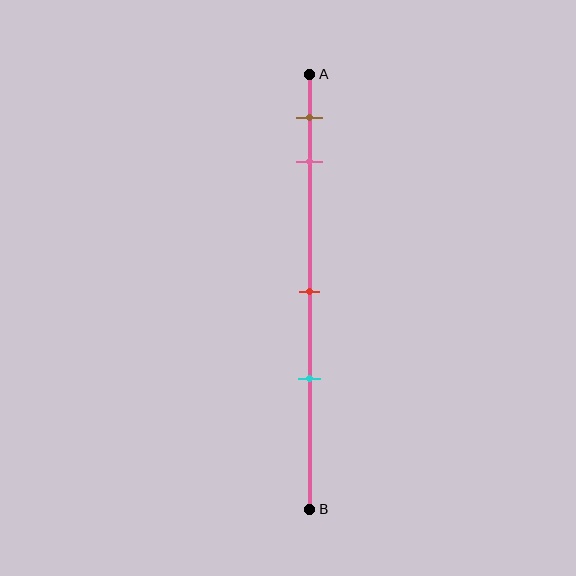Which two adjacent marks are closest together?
The brown and pink marks are the closest adjacent pair.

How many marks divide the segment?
There are 4 marks dividing the segment.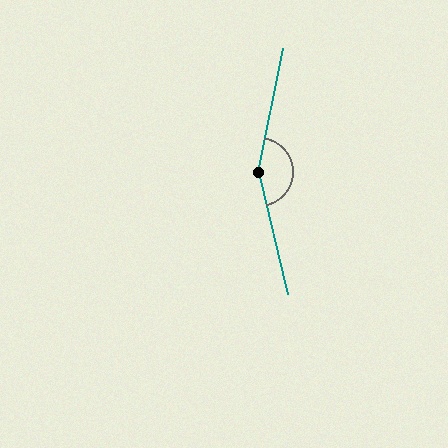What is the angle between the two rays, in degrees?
Approximately 155 degrees.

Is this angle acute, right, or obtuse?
It is obtuse.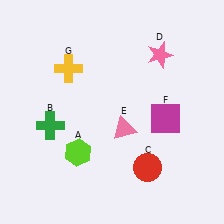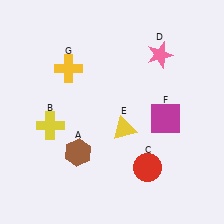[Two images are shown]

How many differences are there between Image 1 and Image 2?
There are 3 differences between the two images.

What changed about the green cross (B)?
In Image 1, B is green. In Image 2, it changed to yellow.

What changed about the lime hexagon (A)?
In Image 1, A is lime. In Image 2, it changed to brown.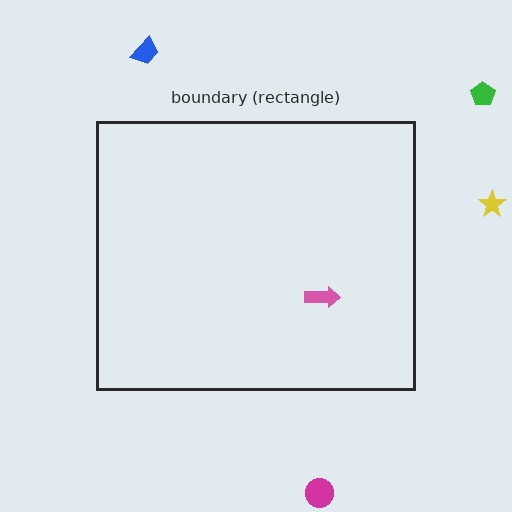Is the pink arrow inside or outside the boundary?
Inside.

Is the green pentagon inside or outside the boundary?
Outside.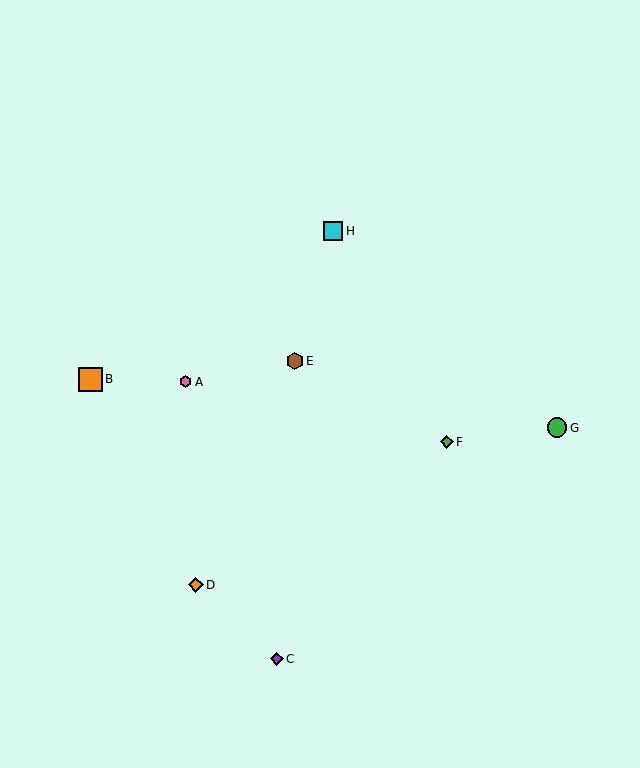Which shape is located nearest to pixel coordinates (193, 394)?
The pink hexagon (labeled A) at (186, 382) is nearest to that location.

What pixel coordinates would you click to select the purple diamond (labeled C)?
Click at (277, 659) to select the purple diamond C.